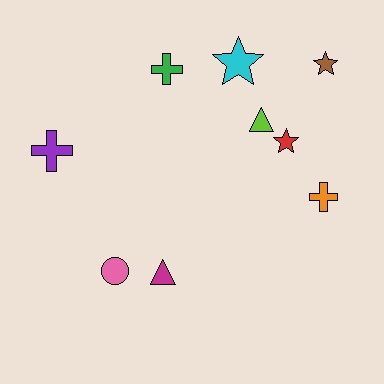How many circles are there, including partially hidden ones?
There is 1 circle.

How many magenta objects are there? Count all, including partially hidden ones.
There is 1 magenta object.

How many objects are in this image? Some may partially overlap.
There are 9 objects.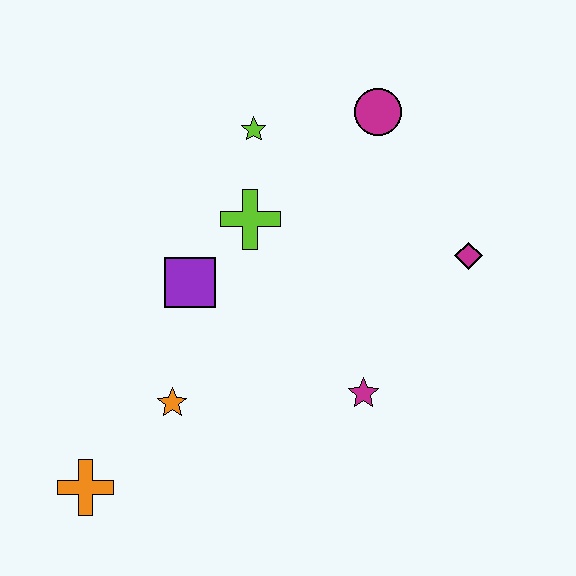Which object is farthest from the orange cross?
The magenta circle is farthest from the orange cross.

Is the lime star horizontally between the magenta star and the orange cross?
Yes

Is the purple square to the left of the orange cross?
No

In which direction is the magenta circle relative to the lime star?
The magenta circle is to the right of the lime star.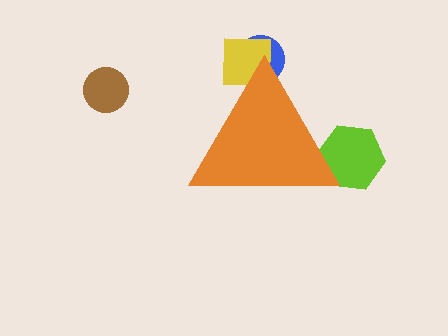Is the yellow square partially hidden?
Yes, the yellow square is partially hidden behind the orange triangle.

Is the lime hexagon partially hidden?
Yes, the lime hexagon is partially hidden behind the orange triangle.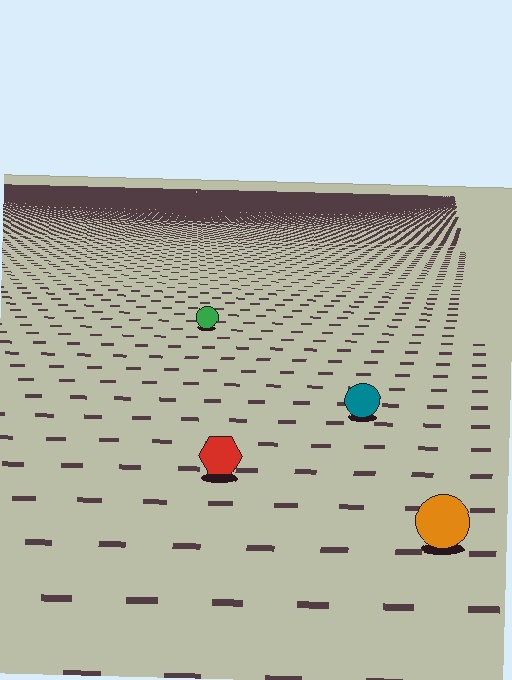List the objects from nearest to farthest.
From nearest to farthest: the orange circle, the red hexagon, the teal circle, the green circle.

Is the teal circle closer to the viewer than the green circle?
Yes. The teal circle is closer — you can tell from the texture gradient: the ground texture is coarser near it.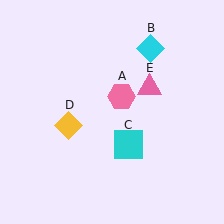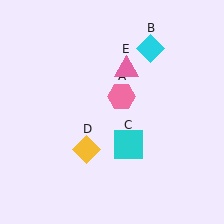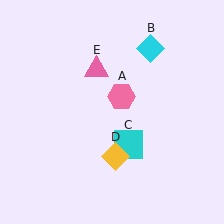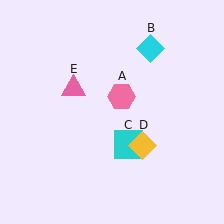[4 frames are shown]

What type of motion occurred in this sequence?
The yellow diamond (object D), pink triangle (object E) rotated counterclockwise around the center of the scene.